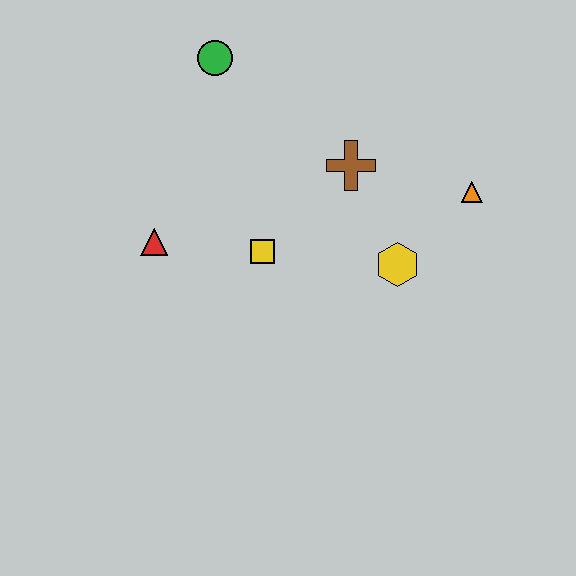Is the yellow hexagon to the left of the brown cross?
No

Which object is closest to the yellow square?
The red triangle is closest to the yellow square.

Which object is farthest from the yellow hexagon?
The green circle is farthest from the yellow hexagon.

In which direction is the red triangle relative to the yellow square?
The red triangle is to the left of the yellow square.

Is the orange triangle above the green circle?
No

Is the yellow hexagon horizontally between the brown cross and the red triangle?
No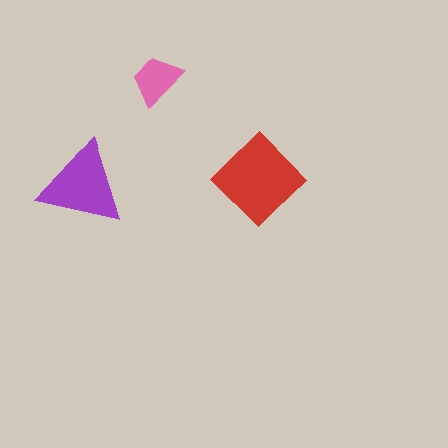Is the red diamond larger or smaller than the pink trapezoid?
Larger.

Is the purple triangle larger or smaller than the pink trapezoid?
Larger.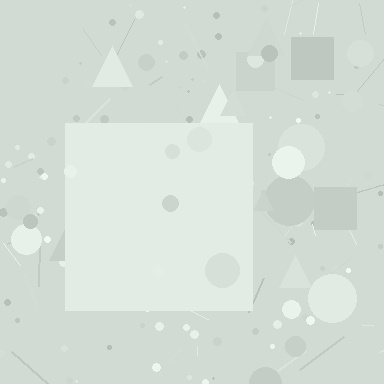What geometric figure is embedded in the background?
A square is embedded in the background.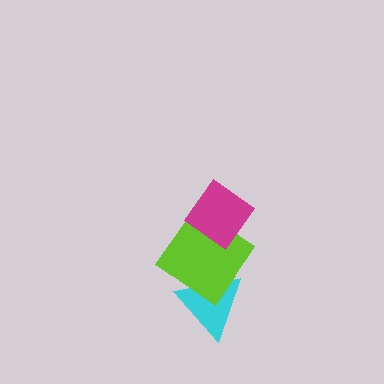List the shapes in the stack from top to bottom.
From top to bottom: the magenta diamond, the lime diamond, the cyan triangle.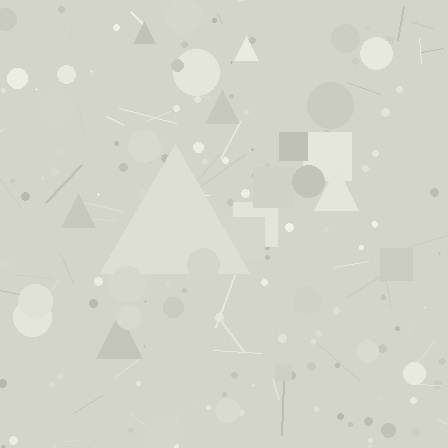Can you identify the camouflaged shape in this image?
The camouflaged shape is a triangle.